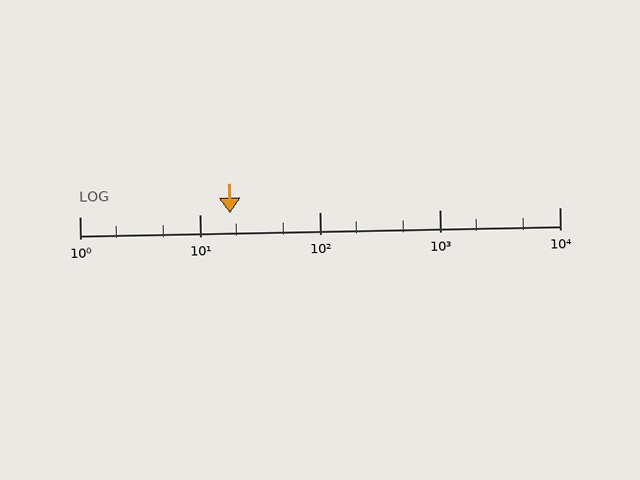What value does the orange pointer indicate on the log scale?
The pointer indicates approximately 18.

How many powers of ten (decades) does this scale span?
The scale spans 4 decades, from 1 to 10000.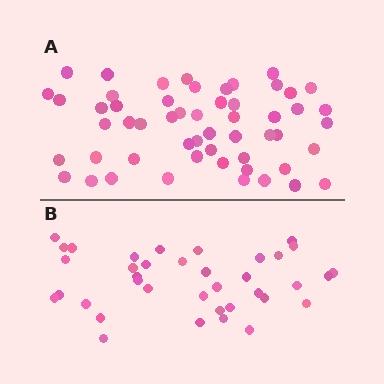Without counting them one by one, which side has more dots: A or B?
Region A (the top region) has more dots.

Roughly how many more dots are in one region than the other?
Region A has approximately 15 more dots than region B.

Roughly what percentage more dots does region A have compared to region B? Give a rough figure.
About 45% more.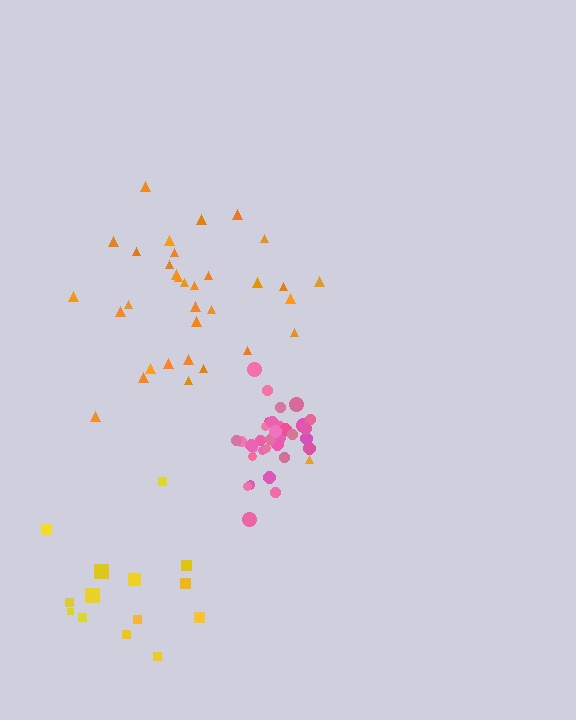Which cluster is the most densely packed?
Pink.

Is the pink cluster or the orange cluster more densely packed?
Pink.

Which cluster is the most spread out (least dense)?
Yellow.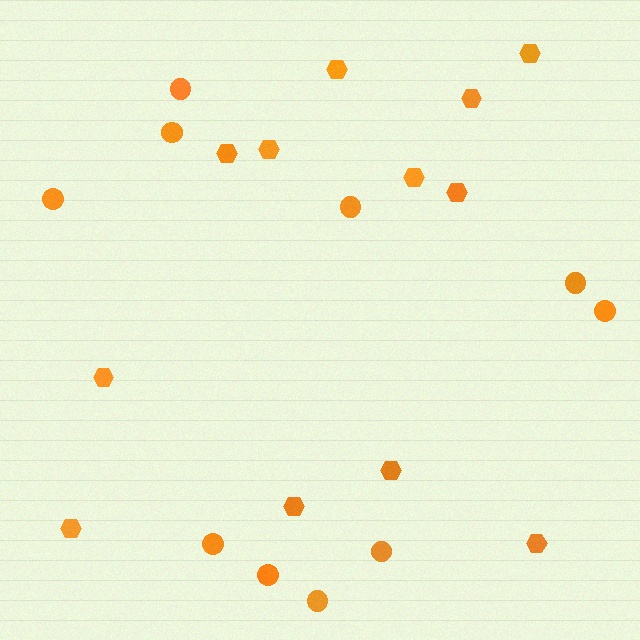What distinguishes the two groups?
There are 2 groups: one group of circles (10) and one group of hexagons (12).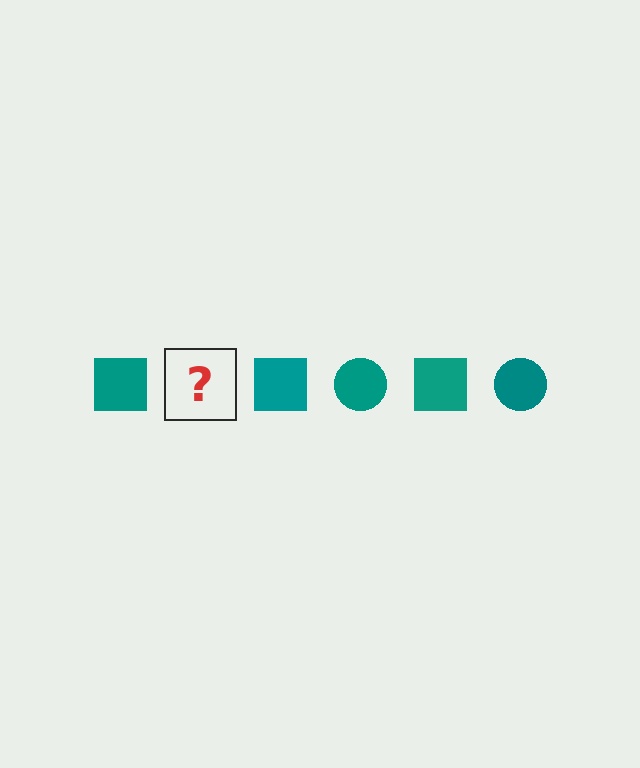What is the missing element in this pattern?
The missing element is a teal circle.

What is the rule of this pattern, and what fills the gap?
The rule is that the pattern cycles through square, circle shapes in teal. The gap should be filled with a teal circle.